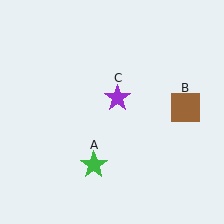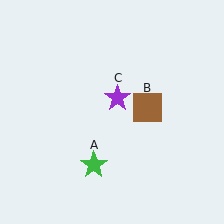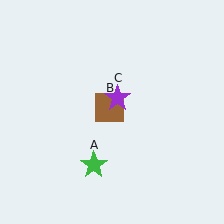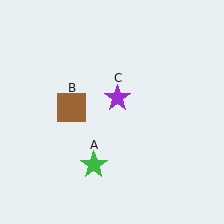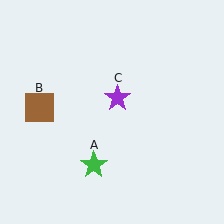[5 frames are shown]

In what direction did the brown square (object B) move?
The brown square (object B) moved left.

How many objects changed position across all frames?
1 object changed position: brown square (object B).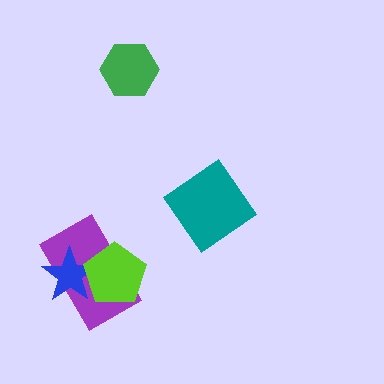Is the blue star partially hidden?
Yes, it is partially covered by another shape.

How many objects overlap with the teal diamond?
0 objects overlap with the teal diamond.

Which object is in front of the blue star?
The lime pentagon is in front of the blue star.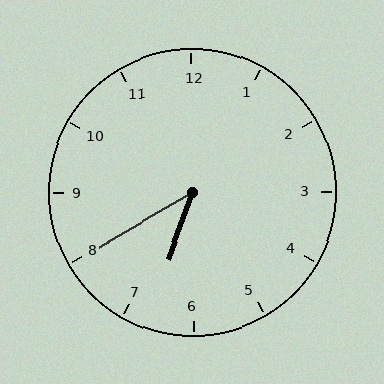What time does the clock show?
6:40.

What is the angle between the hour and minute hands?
Approximately 40 degrees.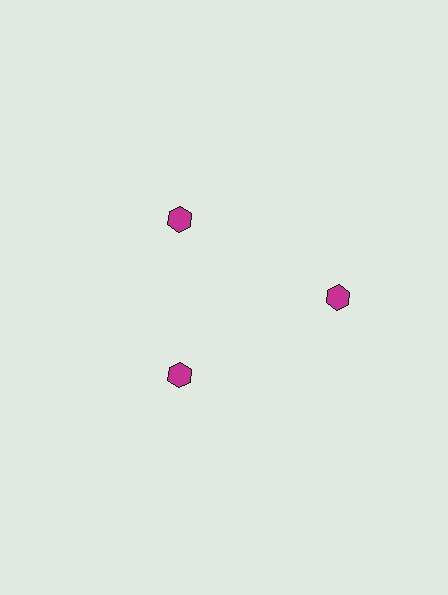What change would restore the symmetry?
The symmetry would be restored by moving it inward, back onto the ring so that all 3 hexagons sit at equal angles and equal distance from the center.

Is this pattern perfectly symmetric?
No. The 3 magenta hexagons are arranged in a ring, but one element near the 3 o'clock position is pushed outward from the center, breaking the 3-fold rotational symmetry.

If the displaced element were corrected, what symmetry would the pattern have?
It would have 3-fold rotational symmetry — the pattern would map onto itself every 120 degrees.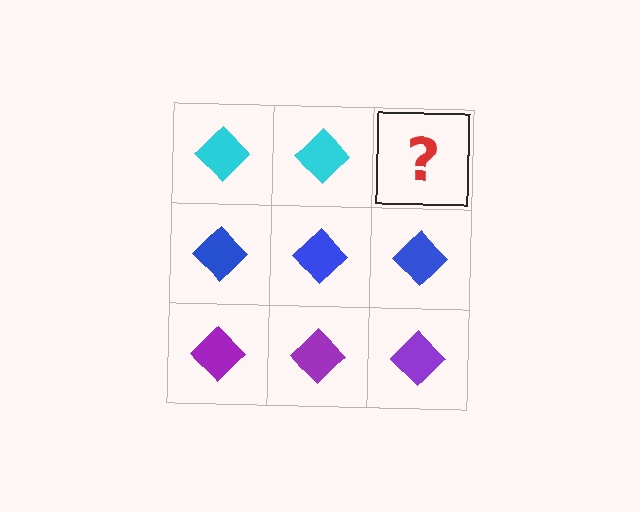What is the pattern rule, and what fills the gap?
The rule is that each row has a consistent color. The gap should be filled with a cyan diamond.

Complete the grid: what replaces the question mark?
The question mark should be replaced with a cyan diamond.